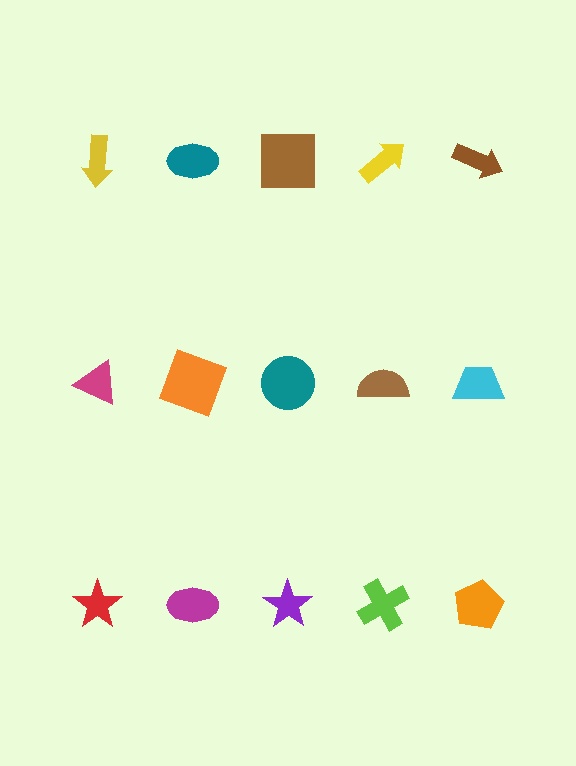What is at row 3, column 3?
A purple star.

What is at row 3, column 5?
An orange pentagon.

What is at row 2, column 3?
A teal circle.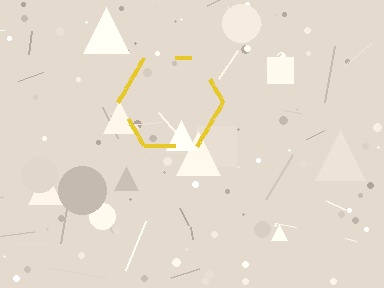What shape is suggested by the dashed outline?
The dashed outline suggests a hexagon.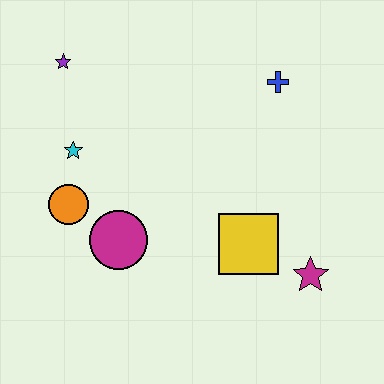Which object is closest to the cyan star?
The orange circle is closest to the cyan star.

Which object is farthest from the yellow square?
The purple star is farthest from the yellow square.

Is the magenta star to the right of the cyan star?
Yes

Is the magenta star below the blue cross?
Yes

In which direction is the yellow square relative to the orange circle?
The yellow square is to the right of the orange circle.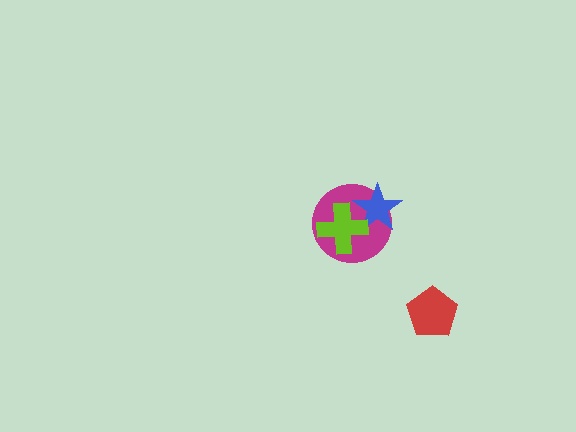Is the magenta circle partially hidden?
Yes, it is partially covered by another shape.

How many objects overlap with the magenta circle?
2 objects overlap with the magenta circle.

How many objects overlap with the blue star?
2 objects overlap with the blue star.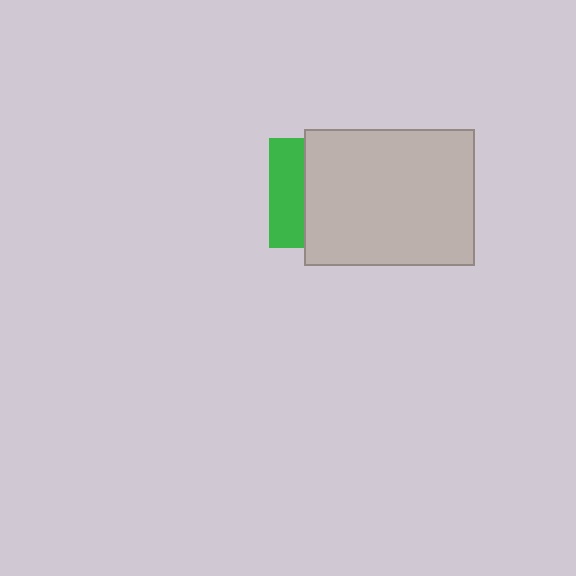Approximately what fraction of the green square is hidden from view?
Roughly 69% of the green square is hidden behind the light gray rectangle.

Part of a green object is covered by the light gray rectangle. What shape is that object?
It is a square.